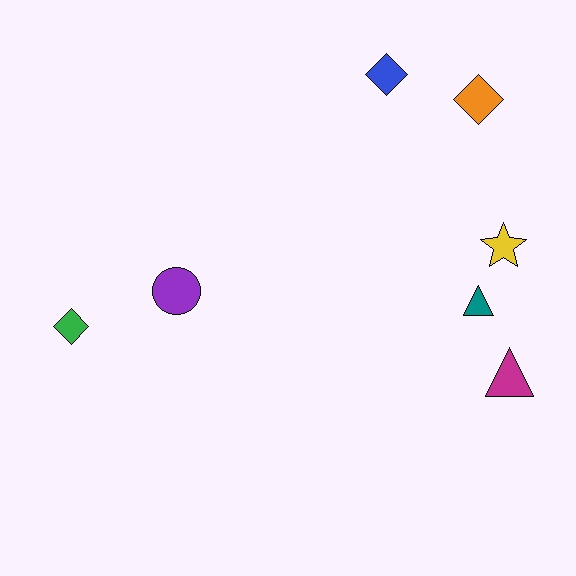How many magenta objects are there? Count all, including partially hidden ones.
There is 1 magenta object.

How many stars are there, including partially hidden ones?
There is 1 star.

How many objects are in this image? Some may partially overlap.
There are 7 objects.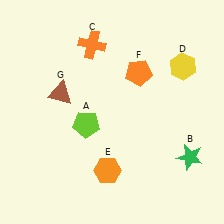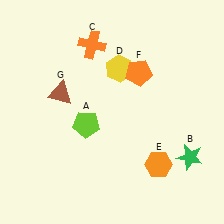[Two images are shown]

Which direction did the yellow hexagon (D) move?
The yellow hexagon (D) moved left.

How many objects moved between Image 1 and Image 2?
2 objects moved between the two images.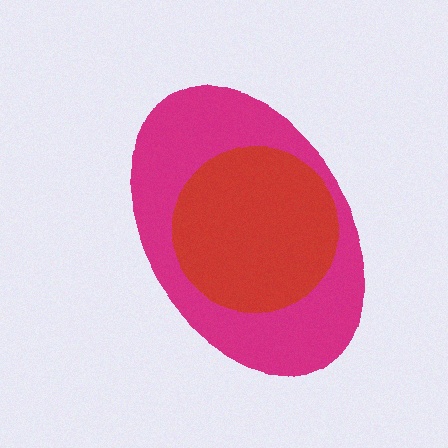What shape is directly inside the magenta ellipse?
The red circle.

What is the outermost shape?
The magenta ellipse.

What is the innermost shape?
The red circle.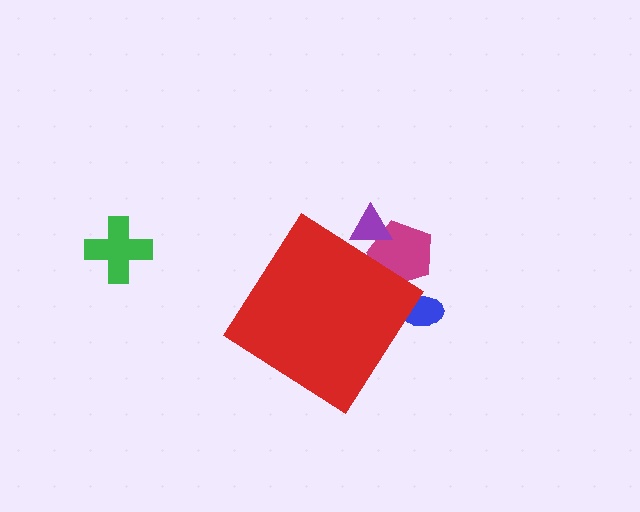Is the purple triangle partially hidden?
Yes, the purple triangle is partially hidden behind the red diamond.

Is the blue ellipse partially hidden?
Yes, the blue ellipse is partially hidden behind the red diamond.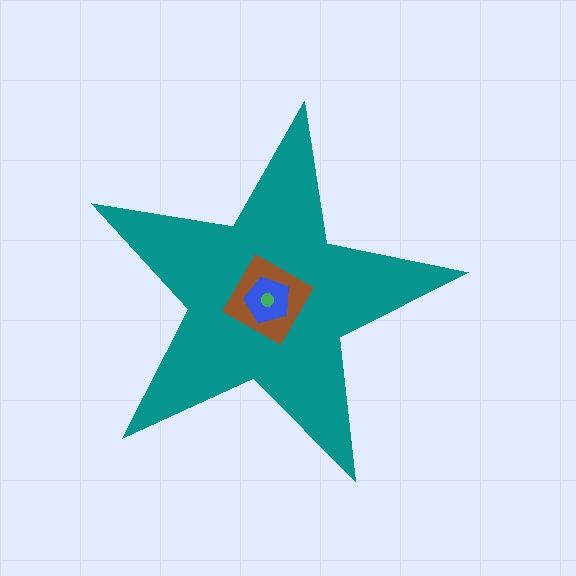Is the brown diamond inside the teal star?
Yes.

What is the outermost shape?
The teal star.